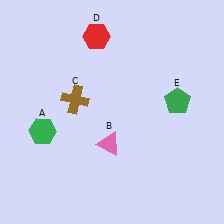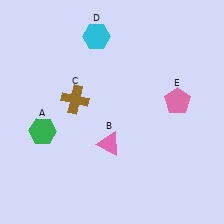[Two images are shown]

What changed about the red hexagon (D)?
In Image 1, D is red. In Image 2, it changed to cyan.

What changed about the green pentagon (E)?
In Image 1, E is green. In Image 2, it changed to pink.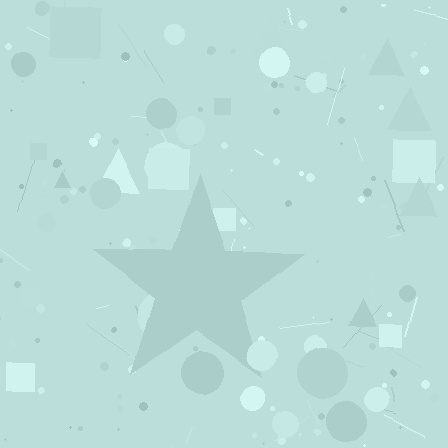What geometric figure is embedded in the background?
A star is embedded in the background.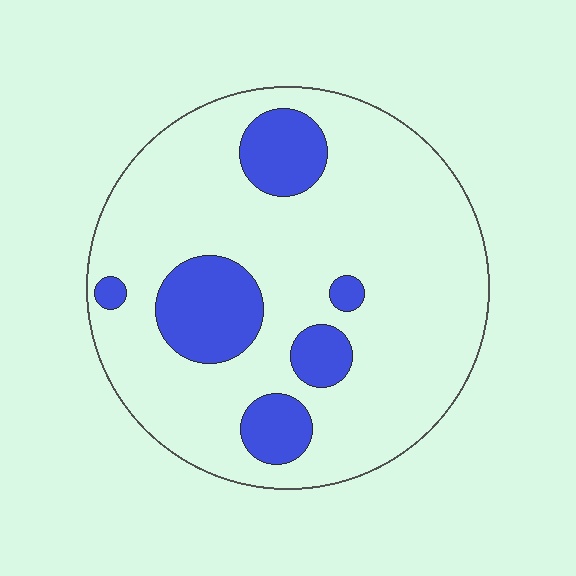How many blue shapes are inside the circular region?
6.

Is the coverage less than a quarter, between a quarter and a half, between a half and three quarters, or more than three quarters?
Less than a quarter.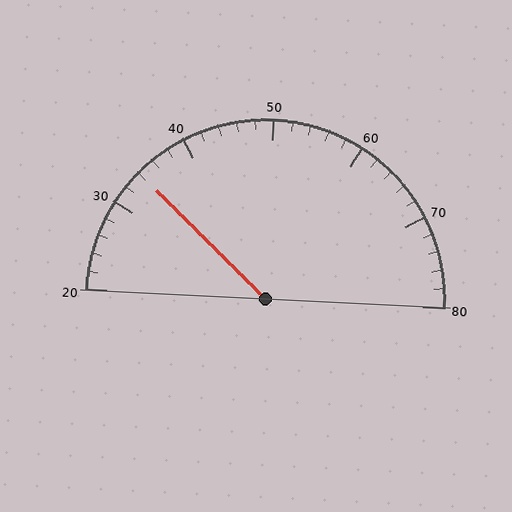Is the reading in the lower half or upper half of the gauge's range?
The reading is in the lower half of the range (20 to 80).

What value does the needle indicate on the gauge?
The needle indicates approximately 34.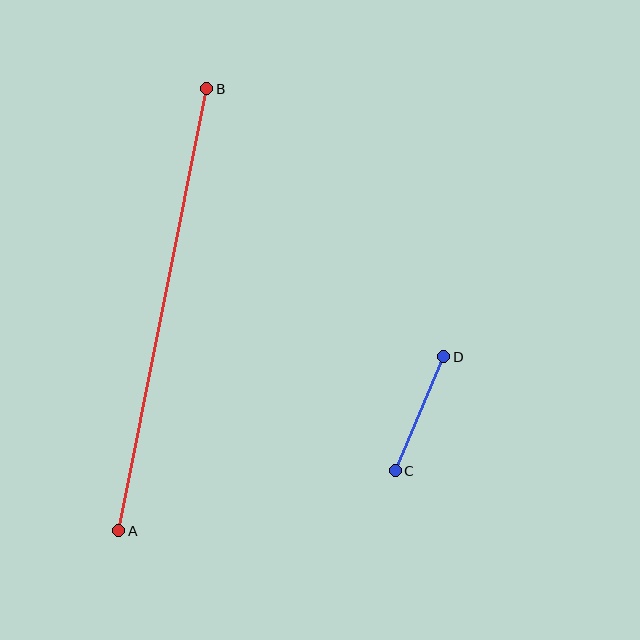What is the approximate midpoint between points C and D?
The midpoint is at approximately (419, 414) pixels.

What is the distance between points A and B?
The distance is approximately 450 pixels.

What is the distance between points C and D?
The distance is approximately 124 pixels.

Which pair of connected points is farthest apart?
Points A and B are farthest apart.